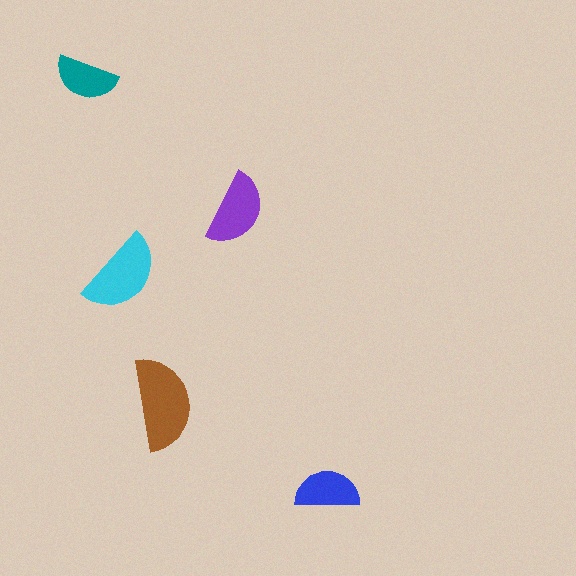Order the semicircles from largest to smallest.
the brown one, the cyan one, the purple one, the blue one, the teal one.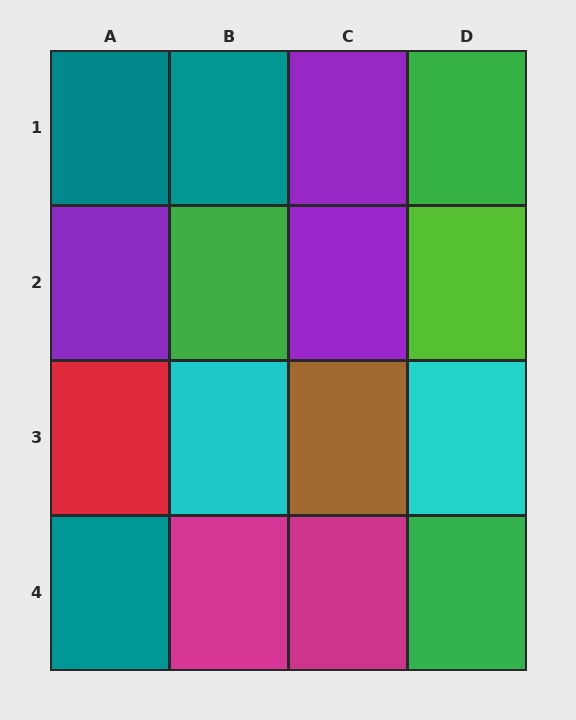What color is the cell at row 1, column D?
Green.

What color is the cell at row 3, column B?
Cyan.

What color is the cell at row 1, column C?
Purple.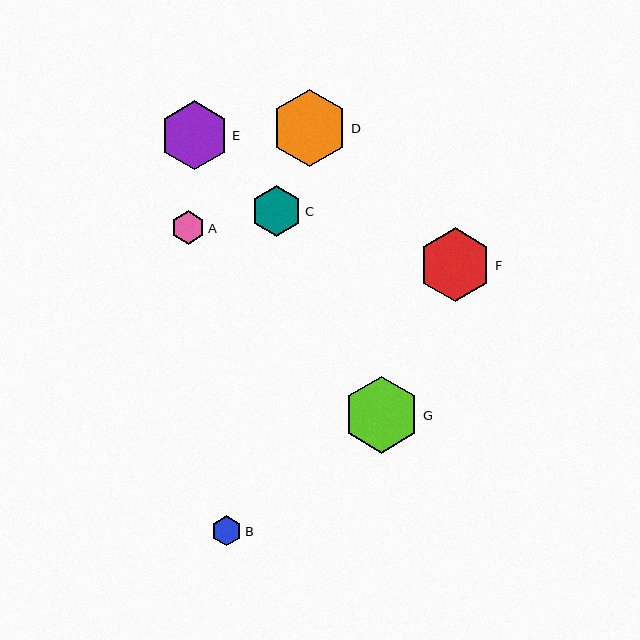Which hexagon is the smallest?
Hexagon B is the smallest with a size of approximately 30 pixels.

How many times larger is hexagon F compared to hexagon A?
Hexagon F is approximately 2.2 times the size of hexagon A.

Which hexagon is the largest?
Hexagon G is the largest with a size of approximately 77 pixels.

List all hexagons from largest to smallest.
From largest to smallest: G, D, F, E, C, A, B.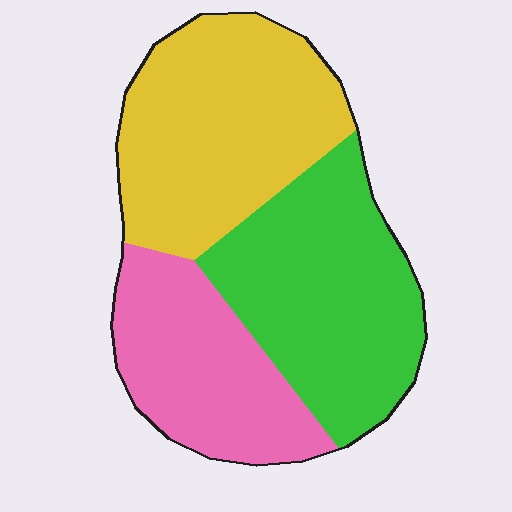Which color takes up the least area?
Pink, at roughly 25%.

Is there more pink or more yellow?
Yellow.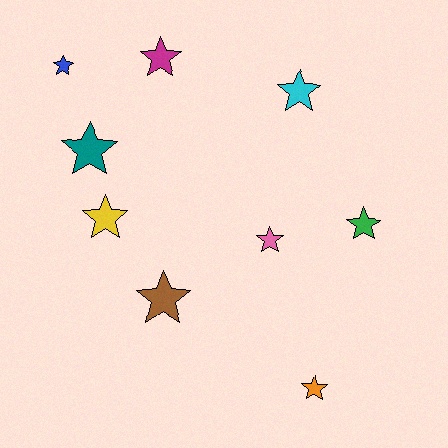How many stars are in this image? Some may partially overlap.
There are 9 stars.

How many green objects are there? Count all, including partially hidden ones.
There is 1 green object.